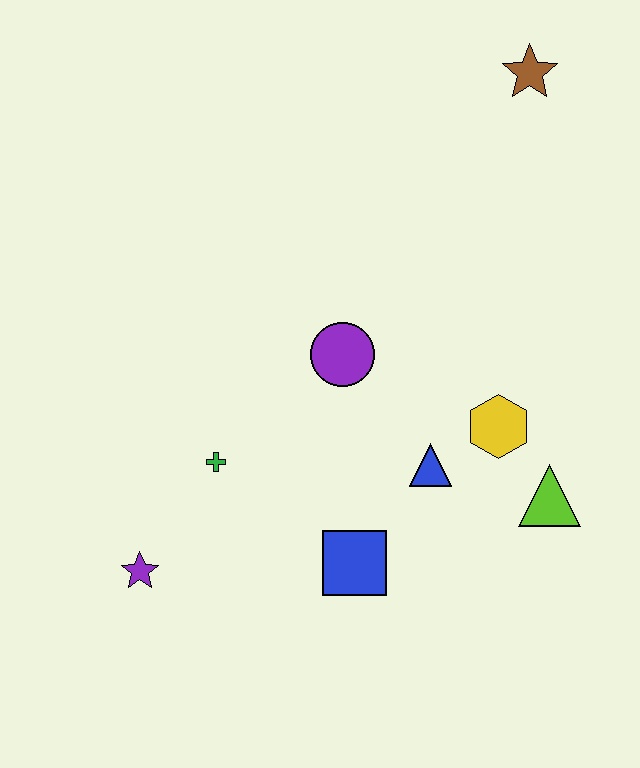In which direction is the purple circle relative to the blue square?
The purple circle is above the blue square.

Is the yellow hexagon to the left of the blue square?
No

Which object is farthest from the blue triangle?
The brown star is farthest from the blue triangle.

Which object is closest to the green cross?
The purple star is closest to the green cross.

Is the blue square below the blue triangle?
Yes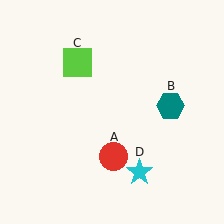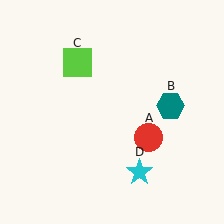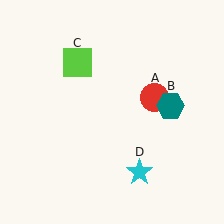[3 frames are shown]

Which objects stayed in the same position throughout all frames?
Teal hexagon (object B) and lime square (object C) and cyan star (object D) remained stationary.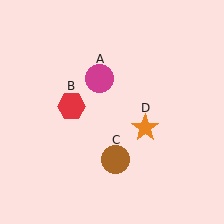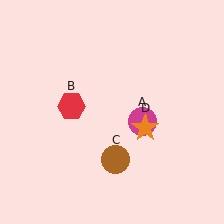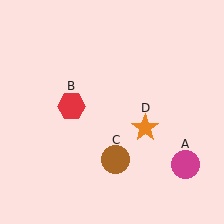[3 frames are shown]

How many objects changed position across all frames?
1 object changed position: magenta circle (object A).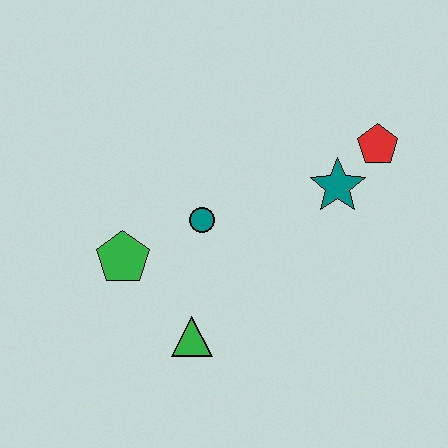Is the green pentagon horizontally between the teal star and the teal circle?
No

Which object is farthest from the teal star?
The green pentagon is farthest from the teal star.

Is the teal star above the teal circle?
Yes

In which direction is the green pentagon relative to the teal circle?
The green pentagon is to the left of the teal circle.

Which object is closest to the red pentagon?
The teal star is closest to the red pentagon.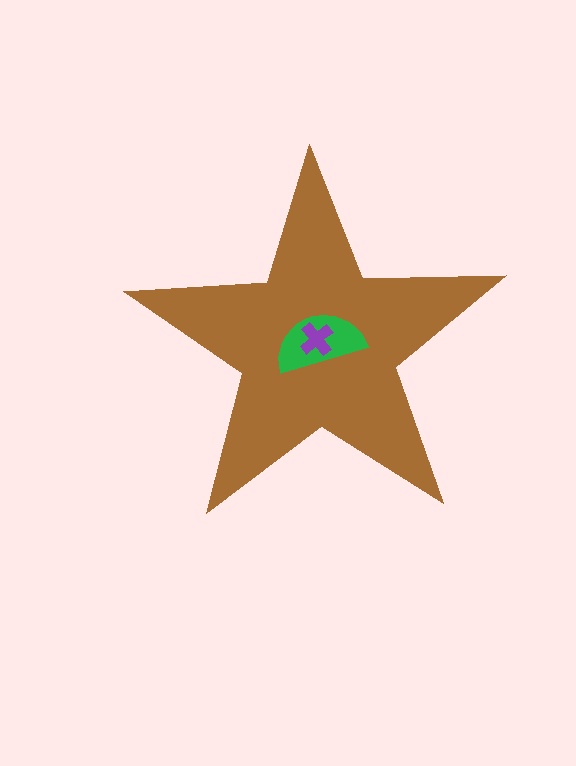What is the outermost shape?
The brown star.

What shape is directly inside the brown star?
The green semicircle.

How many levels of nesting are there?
3.